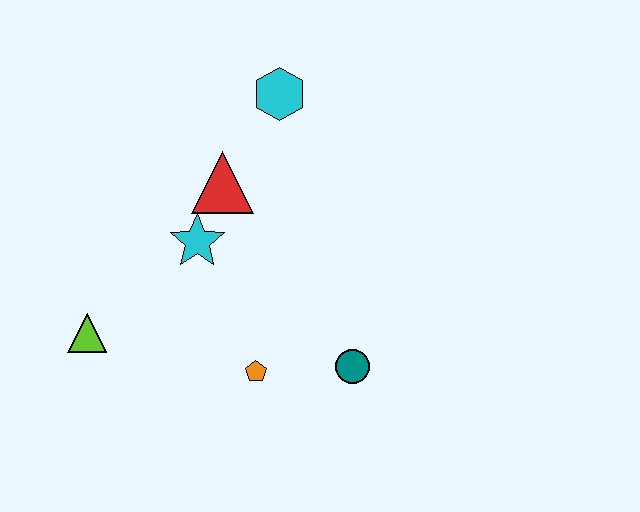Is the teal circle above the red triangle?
No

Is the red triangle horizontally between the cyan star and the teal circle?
Yes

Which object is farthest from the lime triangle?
The cyan hexagon is farthest from the lime triangle.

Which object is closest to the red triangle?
The cyan star is closest to the red triangle.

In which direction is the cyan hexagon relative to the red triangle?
The cyan hexagon is above the red triangle.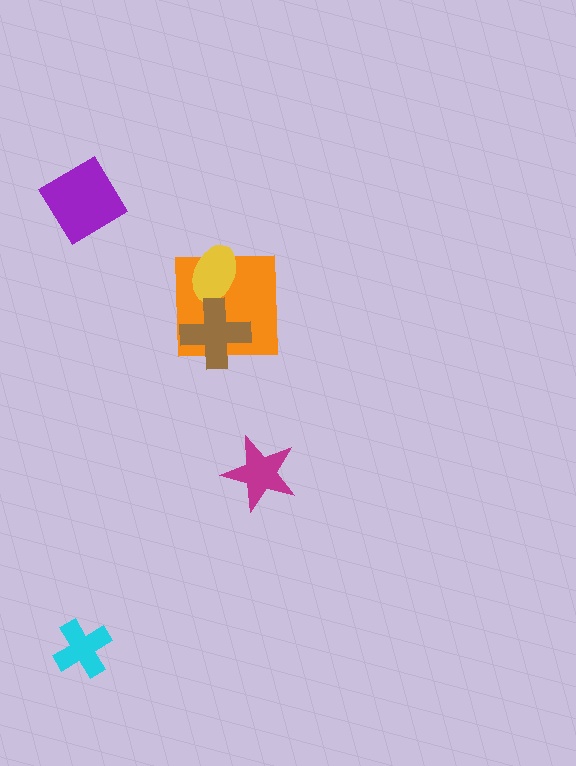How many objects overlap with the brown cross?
1 object overlaps with the brown cross.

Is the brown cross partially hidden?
No, no other shape covers it.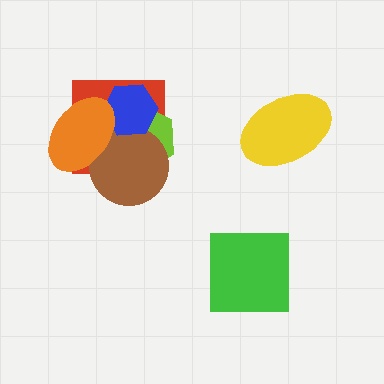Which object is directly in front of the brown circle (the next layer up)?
The blue hexagon is directly in front of the brown circle.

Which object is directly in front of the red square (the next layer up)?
The lime hexagon is directly in front of the red square.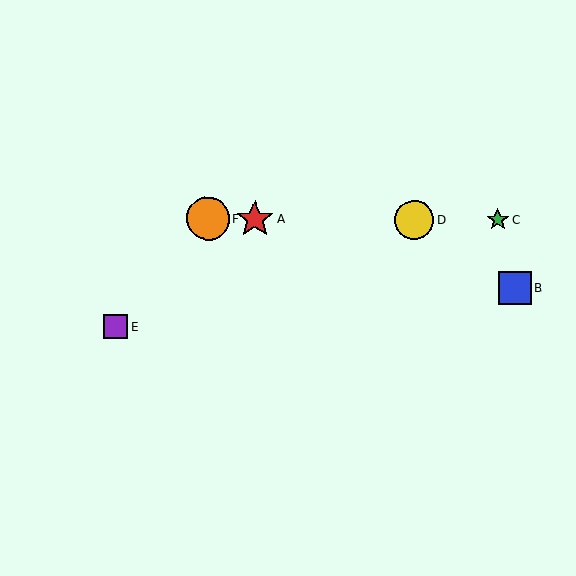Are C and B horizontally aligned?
No, C is at y≈220 and B is at y≈288.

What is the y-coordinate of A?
Object A is at y≈219.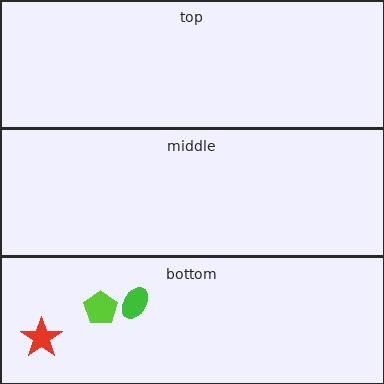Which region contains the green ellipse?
The bottom region.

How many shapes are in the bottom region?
3.